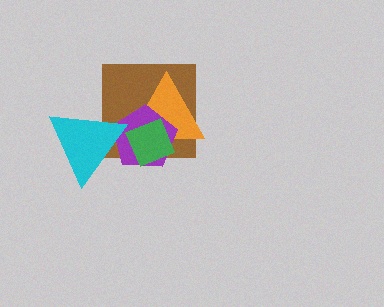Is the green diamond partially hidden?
No, no other shape covers it.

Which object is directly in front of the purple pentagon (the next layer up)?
The cyan triangle is directly in front of the purple pentagon.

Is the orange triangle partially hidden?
Yes, it is partially covered by another shape.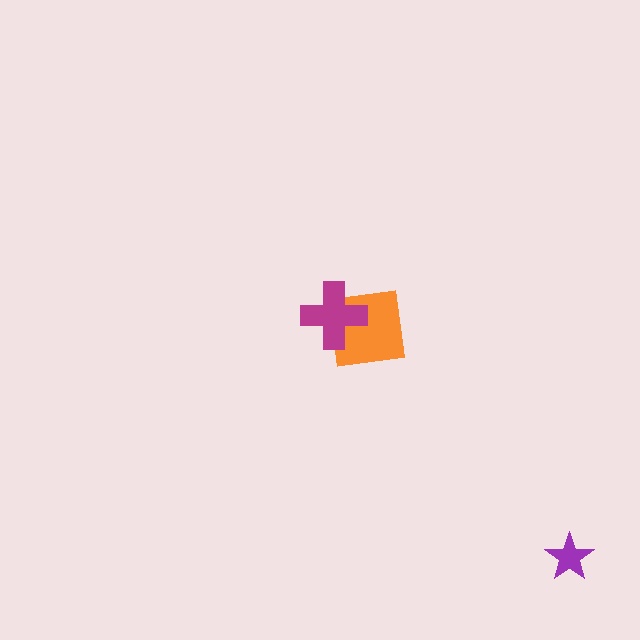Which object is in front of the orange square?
The magenta cross is in front of the orange square.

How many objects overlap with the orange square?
1 object overlaps with the orange square.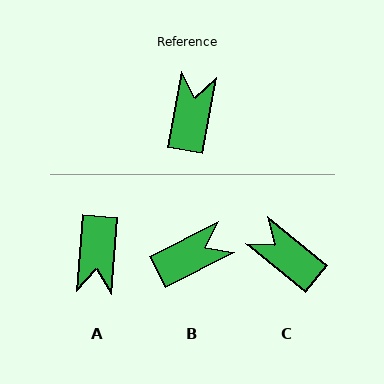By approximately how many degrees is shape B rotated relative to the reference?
Approximately 52 degrees clockwise.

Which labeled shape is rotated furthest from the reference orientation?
A, about 174 degrees away.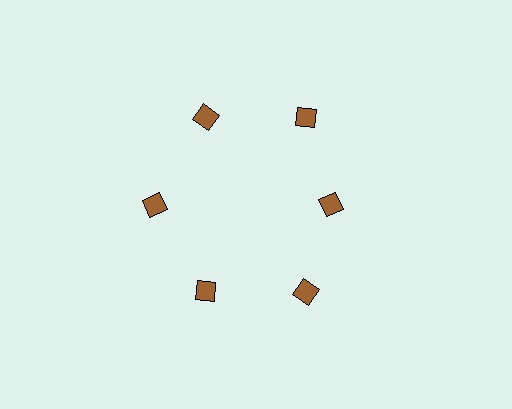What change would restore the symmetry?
The symmetry would be restored by moving it outward, back onto the ring so that all 6 diamonds sit at equal angles and equal distance from the center.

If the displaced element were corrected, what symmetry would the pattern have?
It would have 6-fold rotational symmetry — the pattern would map onto itself every 60 degrees.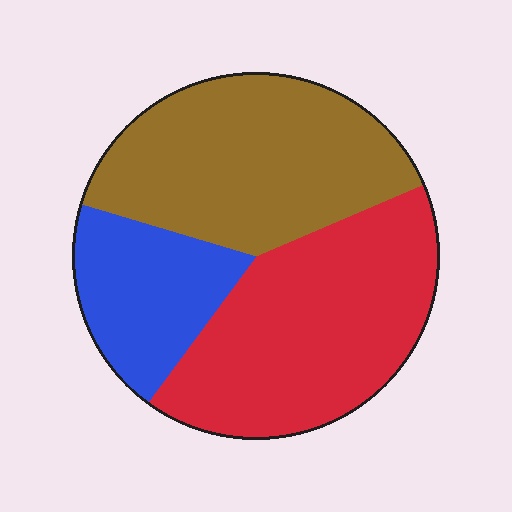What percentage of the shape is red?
Red covers roughly 40% of the shape.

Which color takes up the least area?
Blue, at roughly 20%.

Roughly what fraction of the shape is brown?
Brown takes up about two fifths (2/5) of the shape.